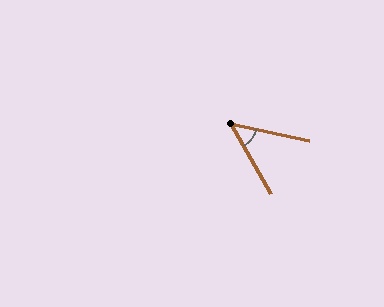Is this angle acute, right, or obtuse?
It is acute.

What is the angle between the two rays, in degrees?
Approximately 49 degrees.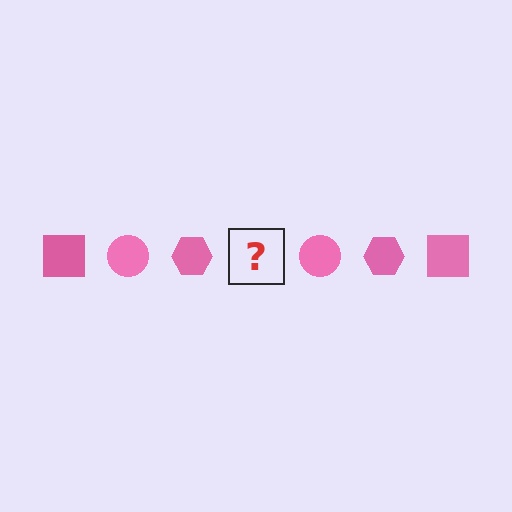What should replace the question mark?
The question mark should be replaced with a pink square.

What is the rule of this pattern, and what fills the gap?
The rule is that the pattern cycles through square, circle, hexagon shapes in pink. The gap should be filled with a pink square.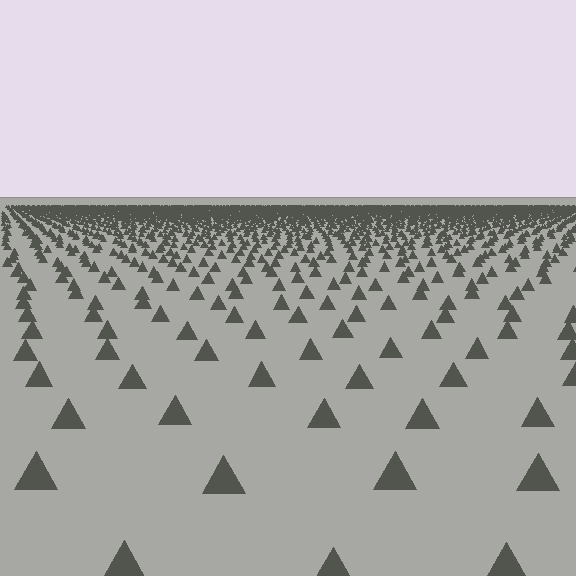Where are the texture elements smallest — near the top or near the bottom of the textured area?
Near the top.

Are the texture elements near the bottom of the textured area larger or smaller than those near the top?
Larger. Near the bottom, elements are closer to the viewer and appear at a bigger on-screen size.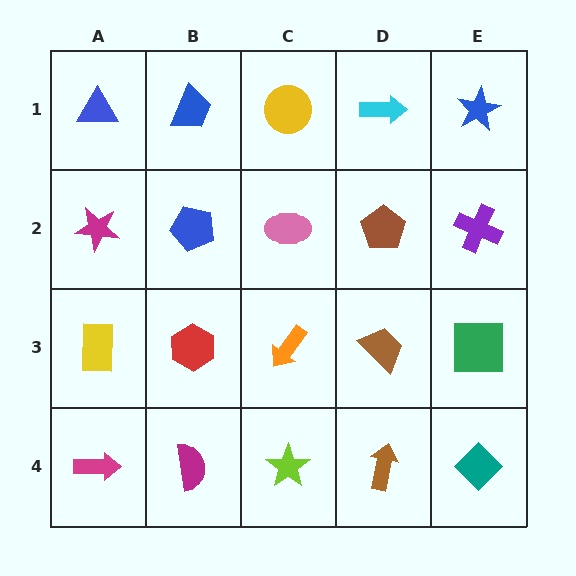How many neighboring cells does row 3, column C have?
4.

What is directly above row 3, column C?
A pink ellipse.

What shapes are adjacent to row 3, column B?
A blue pentagon (row 2, column B), a magenta semicircle (row 4, column B), a yellow rectangle (row 3, column A), an orange arrow (row 3, column C).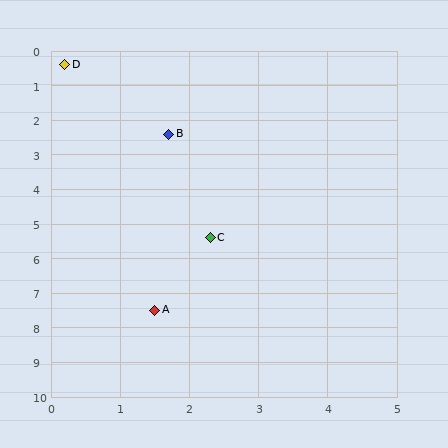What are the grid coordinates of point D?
Point D is at approximately (0.2, 0.4).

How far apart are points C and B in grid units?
Points C and B are about 3.1 grid units apart.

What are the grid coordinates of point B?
Point B is at approximately (1.7, 2.4).